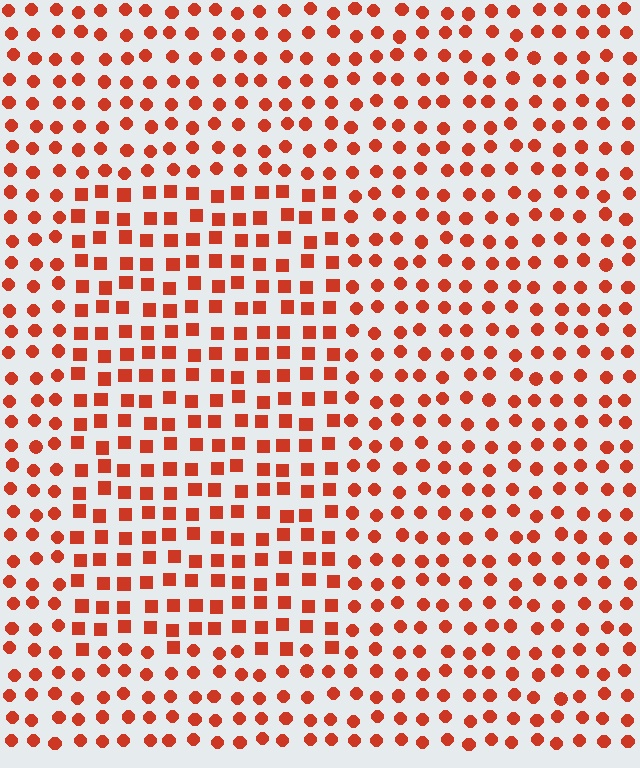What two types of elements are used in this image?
The image uses squares inside the rectangle region and circles outside it.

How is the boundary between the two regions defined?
The boundary is defined by a change in element shape: squares inside vs. circles outside. All elements share the same color and spacing.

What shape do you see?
I see a rectangle.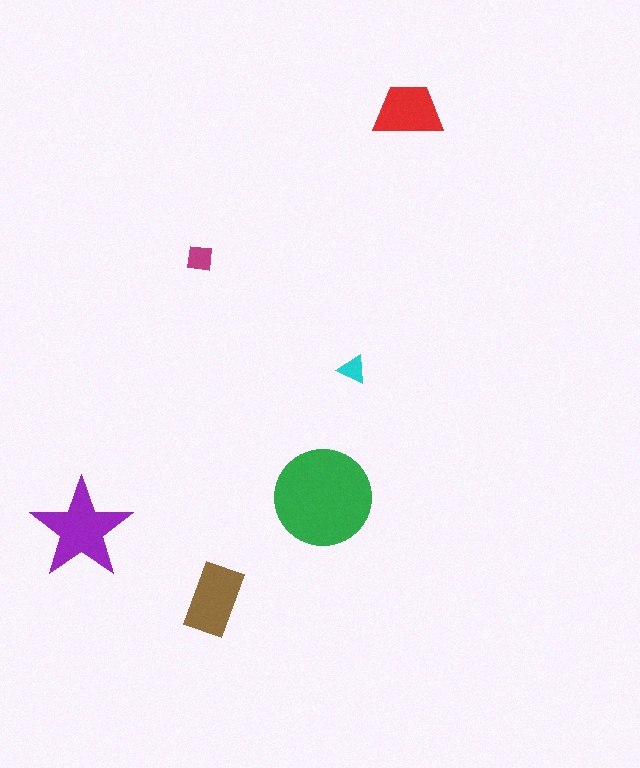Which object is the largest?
The green circle.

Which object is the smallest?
The cyan triangle.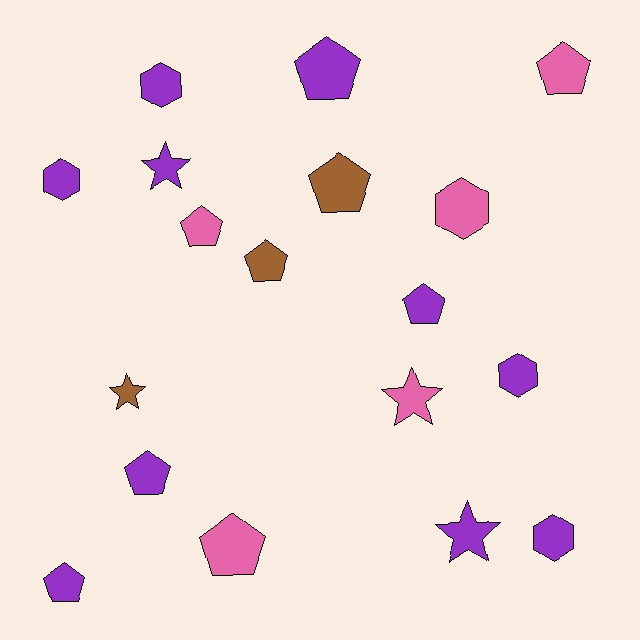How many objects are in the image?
There are 18 objects.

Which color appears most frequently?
Purple, with 10 objects.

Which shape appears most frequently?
Pentagon, with 9 objects.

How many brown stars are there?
There is 1 brown star.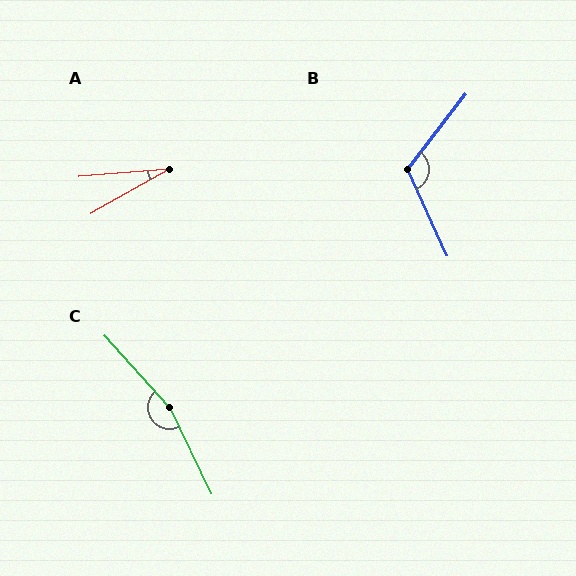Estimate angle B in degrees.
Approximately 118 degrees.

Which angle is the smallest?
A, at approximately 25 degrees.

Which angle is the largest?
C, at approximately 164 degrees.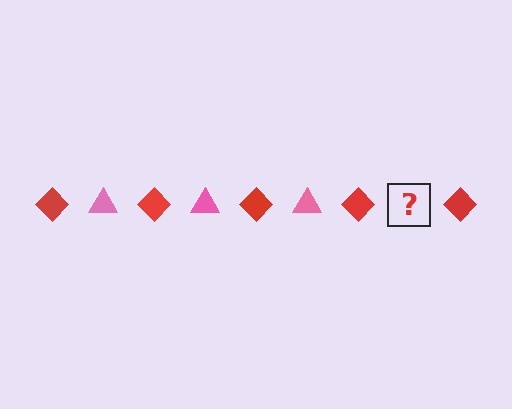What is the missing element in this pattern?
The missing element is a pink triangle.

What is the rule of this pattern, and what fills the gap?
The rule is that the pattern alternates between red diamond and pink triangle. The gap should be filled with a pink triangle.